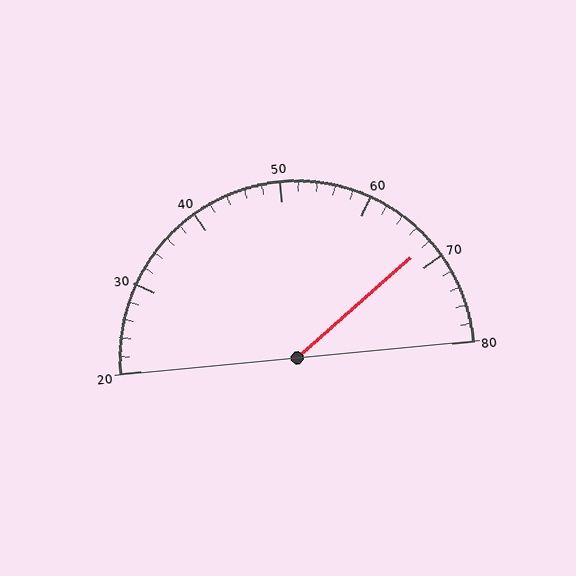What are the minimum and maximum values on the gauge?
The gauge ranges from 20 to 80.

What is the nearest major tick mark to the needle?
The nearest major tick mark is 70.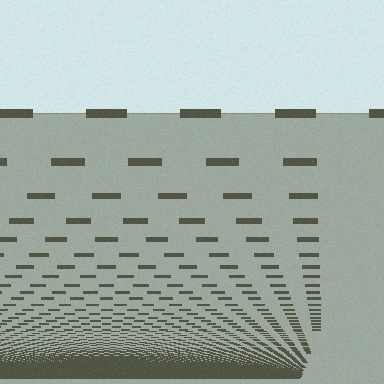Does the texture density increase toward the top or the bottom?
Density increases toward the bottom.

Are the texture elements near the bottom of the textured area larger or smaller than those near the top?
Smaller. The gradient is inverted — elements near the bottom are smaller and denser.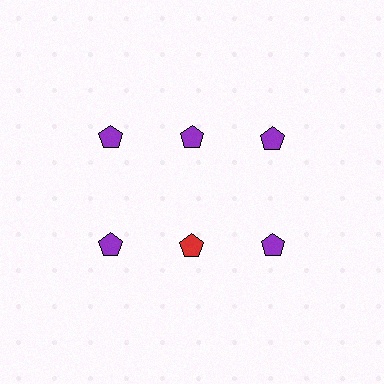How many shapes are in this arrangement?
There are 6 shapes arranged in a grid pattern.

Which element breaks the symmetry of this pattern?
The red pentagon in the second row, second from left column breaks the symmetry. All other shapes are purple pentagons.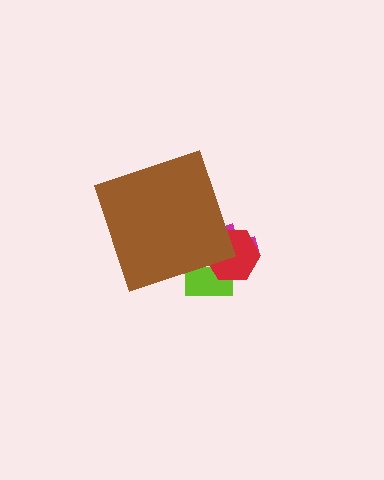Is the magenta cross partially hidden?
Yes, the magenta cross is partially hidden behind the brown diamond.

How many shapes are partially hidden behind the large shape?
3 shapes are partially hidden.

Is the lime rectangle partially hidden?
Yes, the lime rectangle is partially hidden behind the brown diamond.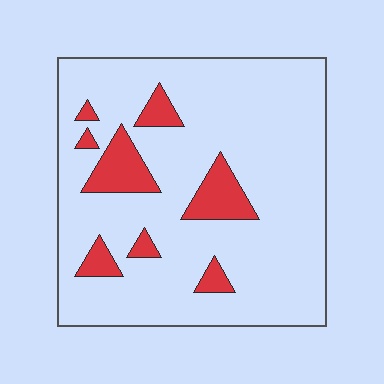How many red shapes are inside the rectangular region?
8.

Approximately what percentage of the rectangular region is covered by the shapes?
Approximately 15%.